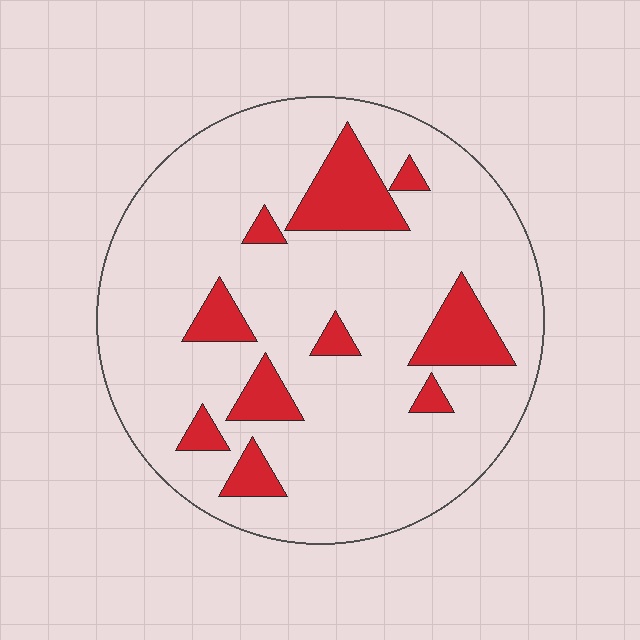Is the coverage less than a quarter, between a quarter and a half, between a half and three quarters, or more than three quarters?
Less than a quarter.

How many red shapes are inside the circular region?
10.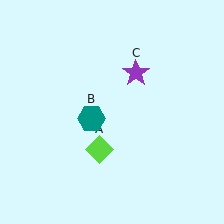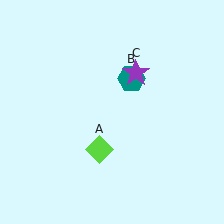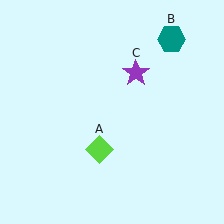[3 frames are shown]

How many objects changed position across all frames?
1 object changed position: teal hexagon (object B).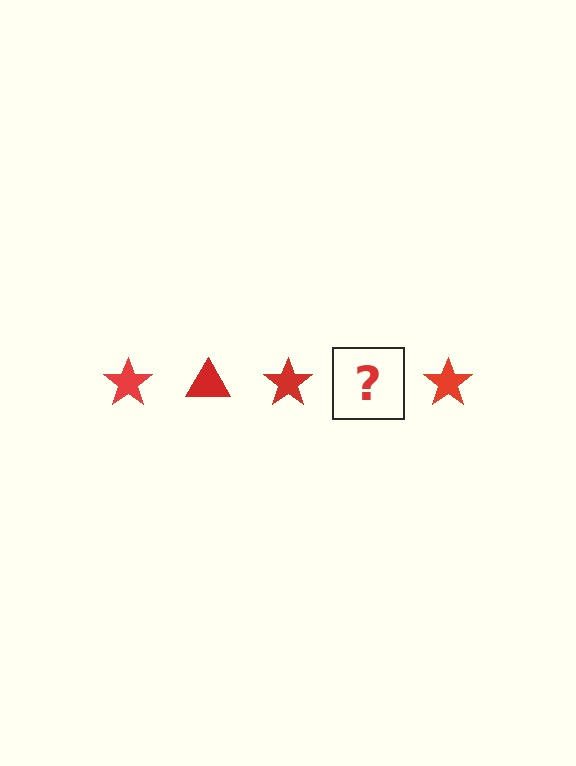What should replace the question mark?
The question mark should be replaced with a red triangle.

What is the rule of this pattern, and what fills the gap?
The rule is that the pattern cycles through star, triangle shapes in red. The gap should be filled with a red triangle.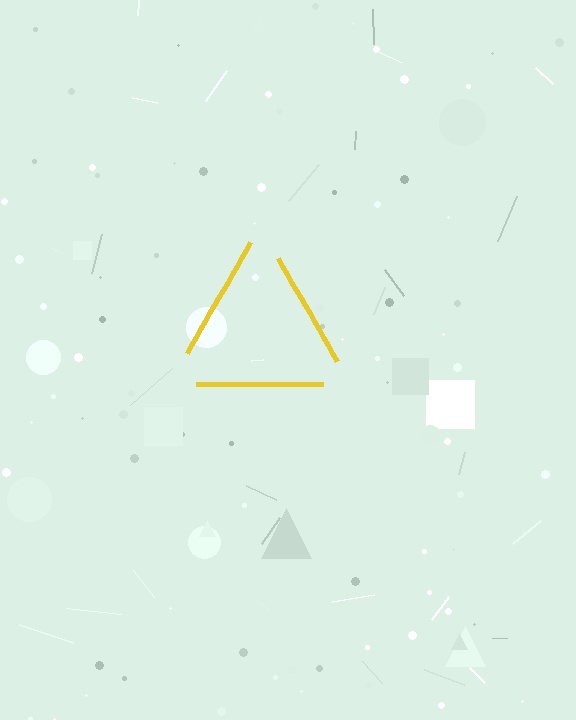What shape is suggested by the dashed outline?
The dashed outline suggests a triangle.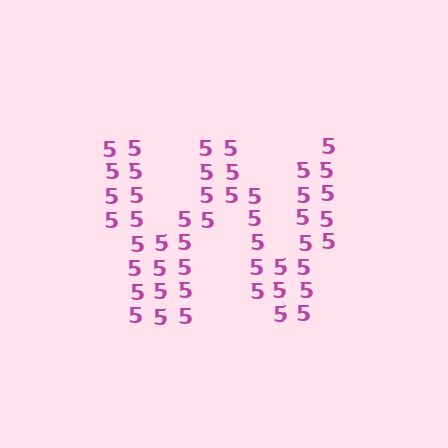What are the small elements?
The small elements are digit 5's.